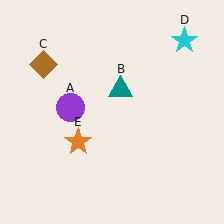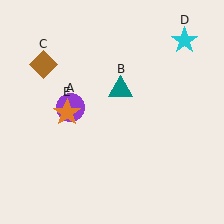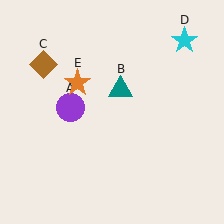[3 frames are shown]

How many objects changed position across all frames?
1 object changed position: orange star (object E).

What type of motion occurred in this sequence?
The orange star (object E) rotated clockwise around the center of the scene.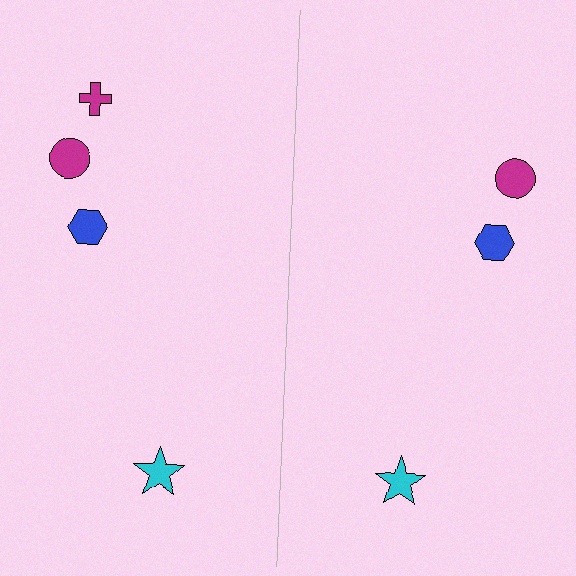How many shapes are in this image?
There are 7 shapes in this image.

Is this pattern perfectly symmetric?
No, the pattern is not perfectly symmetric. A magenta cross is missing from the right side.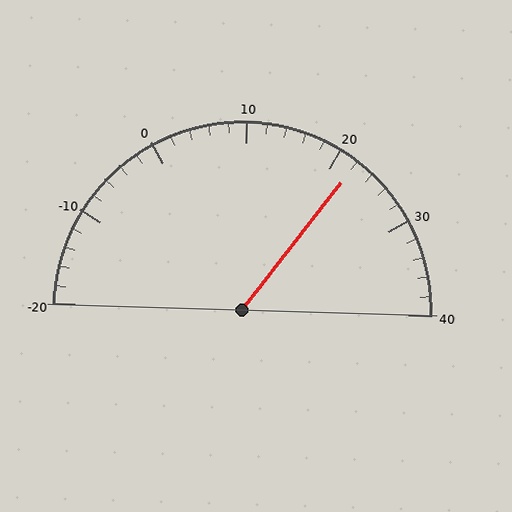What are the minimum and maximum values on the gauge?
The gauge ranges from -20 to 40.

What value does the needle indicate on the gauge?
The needle indicates approximately 22.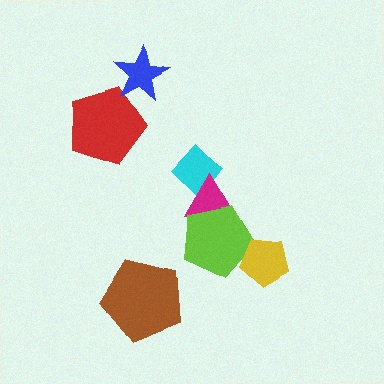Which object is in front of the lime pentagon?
The yellow pentagon is in front of the lime pentagon.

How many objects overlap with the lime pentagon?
2 objects overlap with the lime pentagon.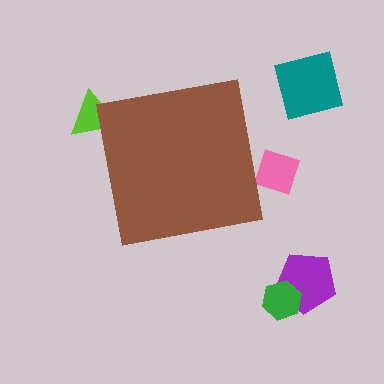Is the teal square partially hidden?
No, the teal square is fully visible.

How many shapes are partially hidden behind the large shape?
2 shapes are partially hidden.